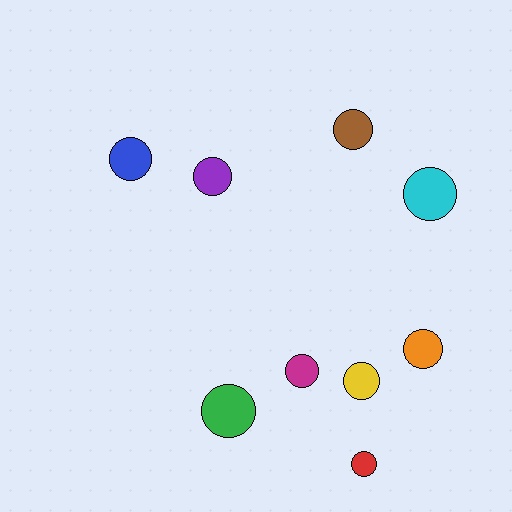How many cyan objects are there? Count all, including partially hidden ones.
There is 1 cyan object.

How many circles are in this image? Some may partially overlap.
There are 9 circles.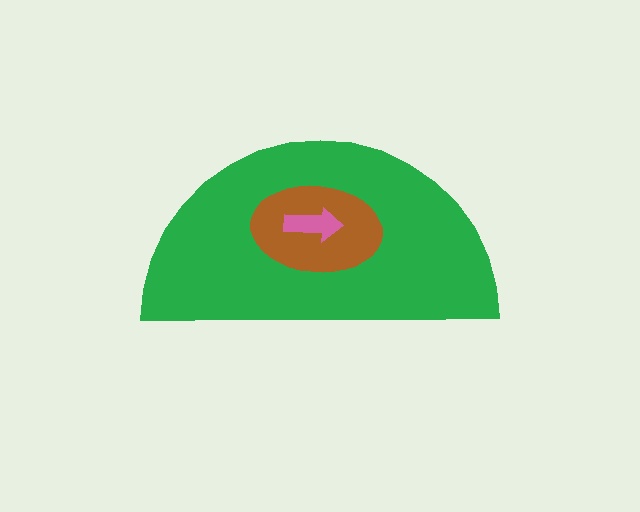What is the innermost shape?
The pink arrow.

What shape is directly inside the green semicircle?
The brown ellipse.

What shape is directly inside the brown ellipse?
The pink arrow.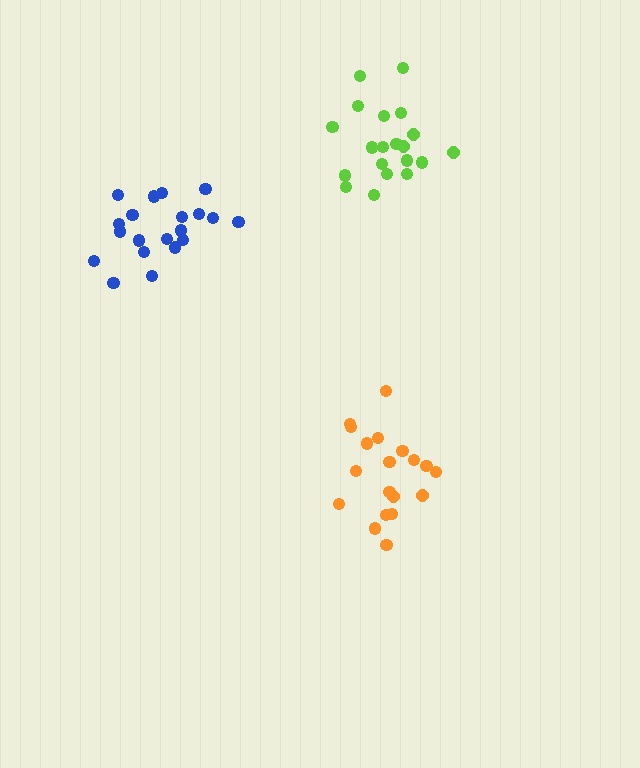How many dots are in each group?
Group 1: 20 dots, Group 2: 19 dots, Group 3: 20 dots (59 total).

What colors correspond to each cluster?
The clusters are colored: blue, orange, lime.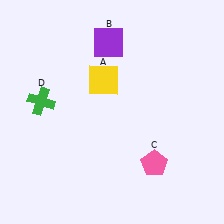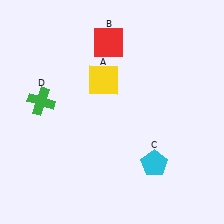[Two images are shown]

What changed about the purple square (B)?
In Image 1, B is purple. In Image 2, it changed to red.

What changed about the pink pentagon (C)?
In Image 1, C is pink. In Image 2, it changed to cyan.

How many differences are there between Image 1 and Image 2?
There are 2 differences between the two images.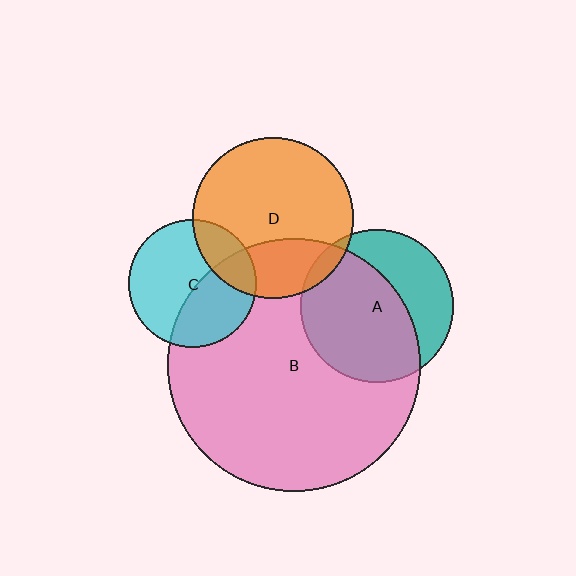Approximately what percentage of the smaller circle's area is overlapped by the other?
Approximately 5%.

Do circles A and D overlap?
Yes.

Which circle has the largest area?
Circle B (pink).